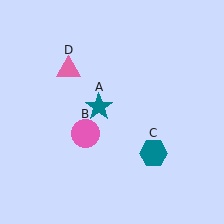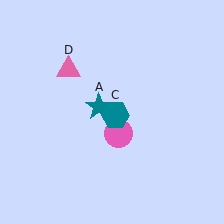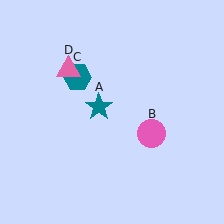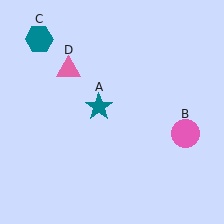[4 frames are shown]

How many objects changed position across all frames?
2 objects changed position: pink circle (object B), teal hexagon (object C).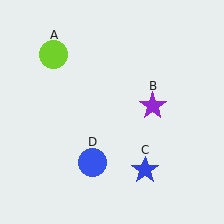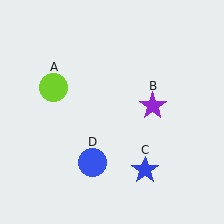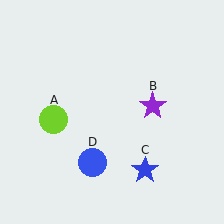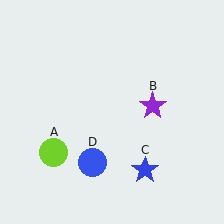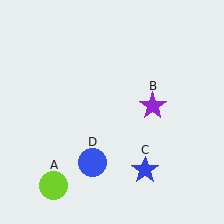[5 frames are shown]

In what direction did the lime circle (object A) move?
The lime circle (object A) moved down.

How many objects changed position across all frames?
1 object changed position: lime circle (object A).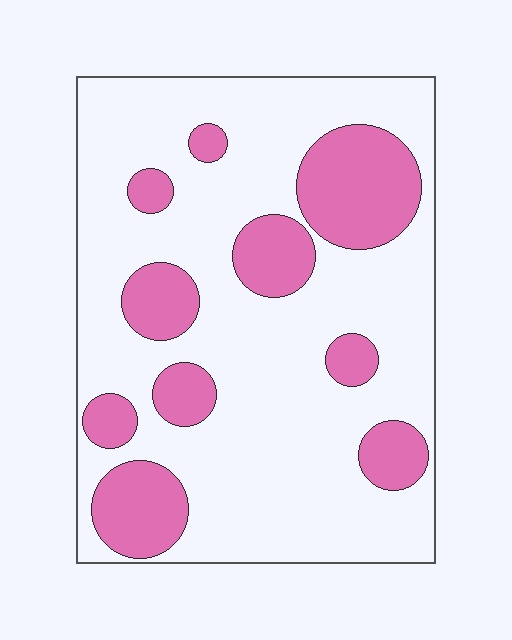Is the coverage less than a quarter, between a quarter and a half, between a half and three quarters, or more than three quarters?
Between a quarter and a half.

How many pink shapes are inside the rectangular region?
10.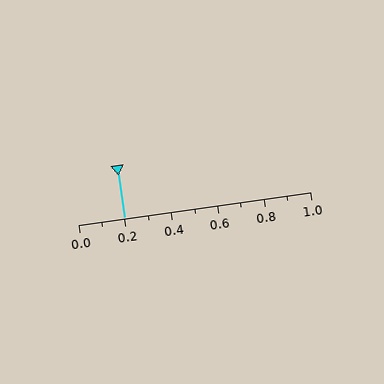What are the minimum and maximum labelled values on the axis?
The axis runs from 0.0 to 1.0.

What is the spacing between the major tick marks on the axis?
The major ticks are spaced 0.2 apart.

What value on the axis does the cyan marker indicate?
The marker indicates approximately 0.2.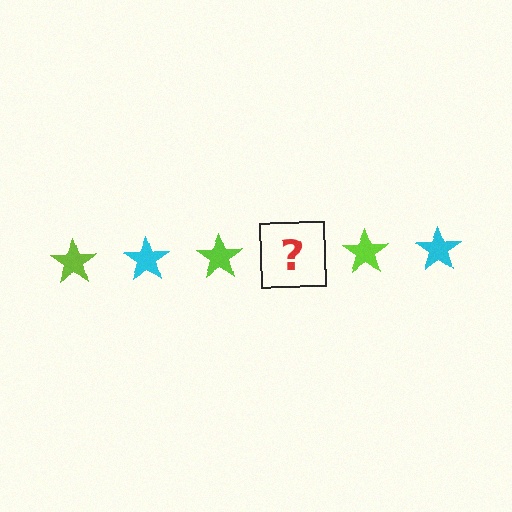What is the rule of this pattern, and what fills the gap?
The rule is that the pattern cycles through lime, cyan stars. The gap should be filled with a cyan star.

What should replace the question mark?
The question mark should be replaced with a cyan star.